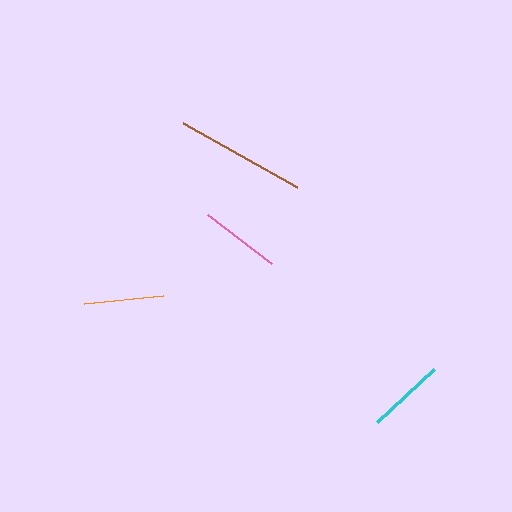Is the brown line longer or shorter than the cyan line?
The brown line is longer than the cyan line.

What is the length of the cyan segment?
The cyan segment is approximately 78 pixels long.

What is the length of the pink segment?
The pink segment is approximately 81 pixels long.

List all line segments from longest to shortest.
From longest to shortest: brown, pink, orange, cyan.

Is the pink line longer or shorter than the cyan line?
The pink line is longer than the cyan line.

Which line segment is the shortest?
The cyan line is the shortest at approximately 78 pixels.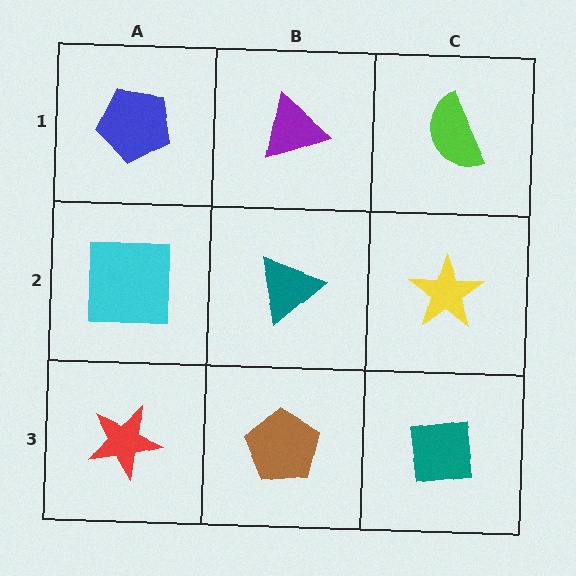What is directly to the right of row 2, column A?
A teal triangle.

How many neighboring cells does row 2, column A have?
3.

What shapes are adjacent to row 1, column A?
A cyan square (row 2, column A), a purple triangle (row 1, column B).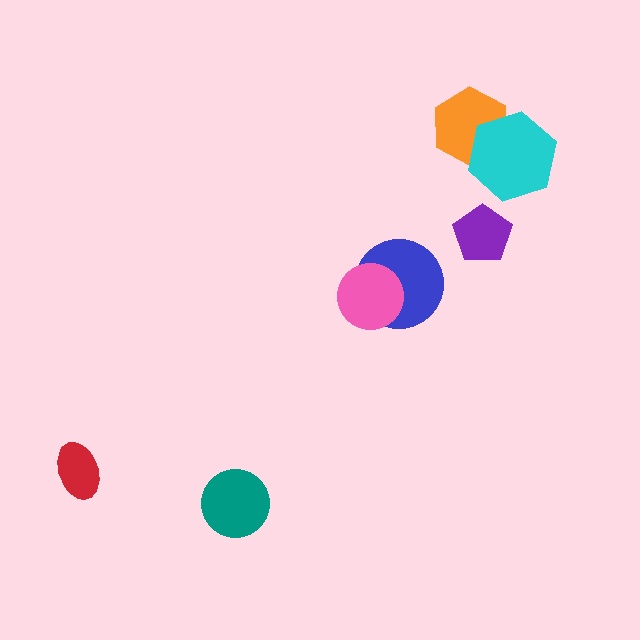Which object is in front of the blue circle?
The pink circle is in front of the blue circle.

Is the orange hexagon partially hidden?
Yes, it is partially covered by another shape.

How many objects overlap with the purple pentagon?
0 objects overlap with the purple pentagon.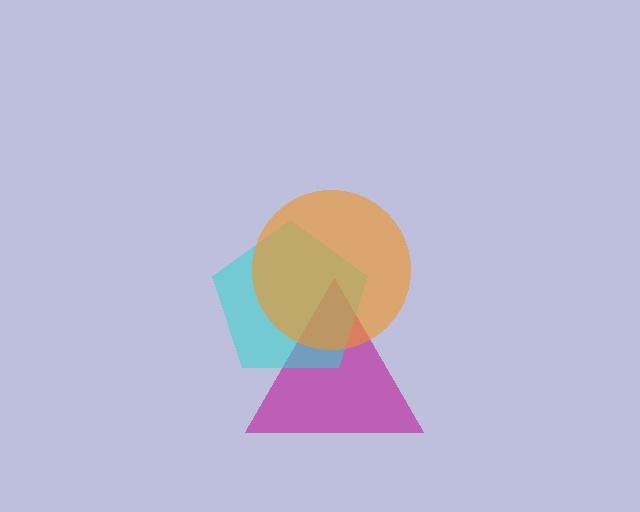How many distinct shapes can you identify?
There are 3 distinct shapes: a magenta triangle, a cyan pentagon, an orange circle.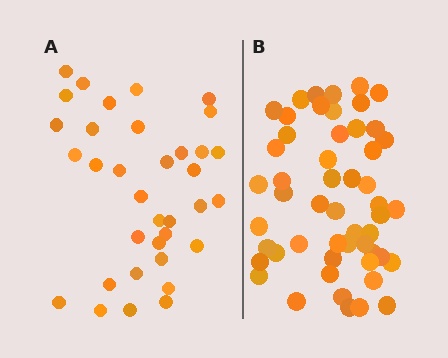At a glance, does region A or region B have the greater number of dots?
Region B (the right region) has more dots.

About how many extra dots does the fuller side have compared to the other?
Region B has approximately 15 more dots than region A.